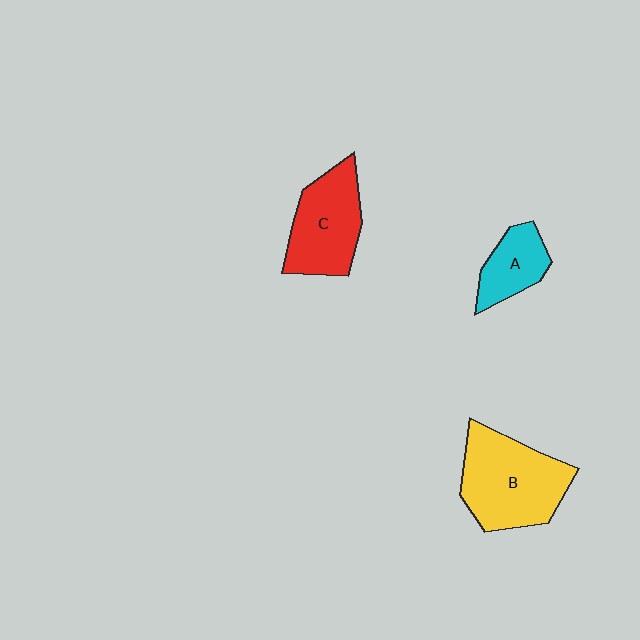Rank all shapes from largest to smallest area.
From largest to smallest: B (yellow), C (red), A (cyan).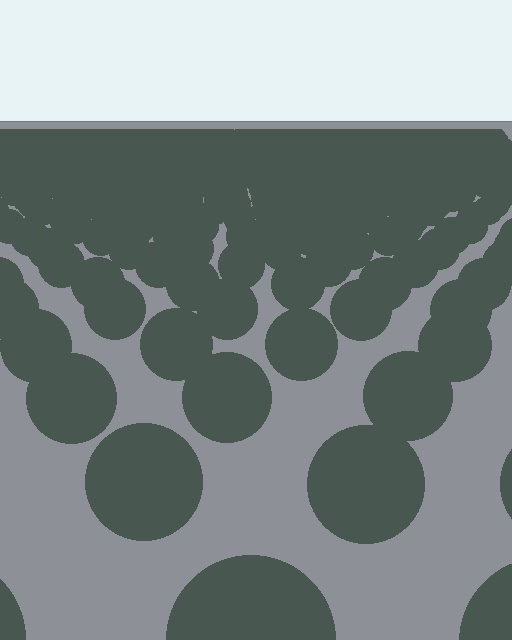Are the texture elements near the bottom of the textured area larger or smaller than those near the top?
Larger. Near the bottom, elements are closer to the viewer and appear at a bigger on-screen size.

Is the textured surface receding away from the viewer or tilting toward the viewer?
The surface is receding away from the viewer. Texture elements get smaller and denser toward the top.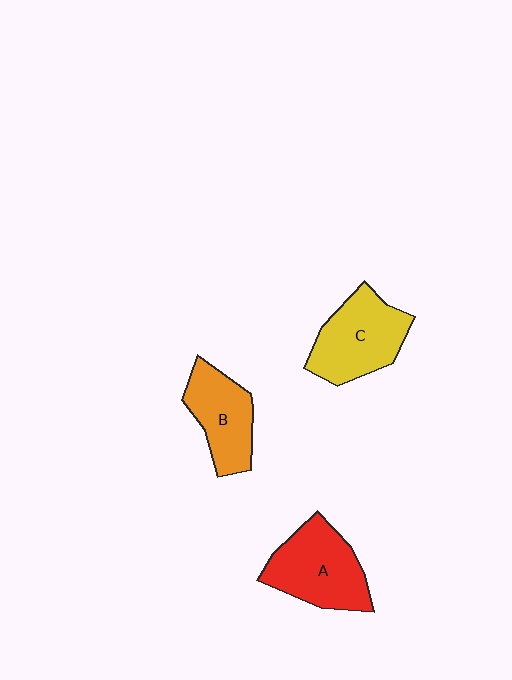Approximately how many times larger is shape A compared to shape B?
Approximately 1.3 times.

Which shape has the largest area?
Shape A (red).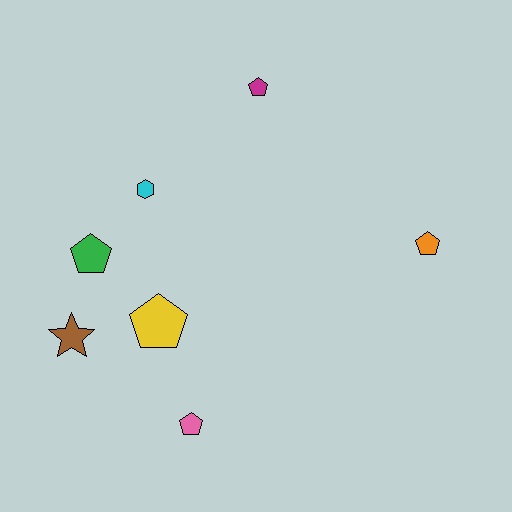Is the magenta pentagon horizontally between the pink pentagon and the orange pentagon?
Yes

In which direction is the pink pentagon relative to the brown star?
The pink pentagon is to the right of the brown star.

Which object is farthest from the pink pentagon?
The magenta pentagon is farthest from the pink pentagon.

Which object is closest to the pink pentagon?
The yellow pentagon is closest to the pink pentagon.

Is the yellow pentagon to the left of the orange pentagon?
Yes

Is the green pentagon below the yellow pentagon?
No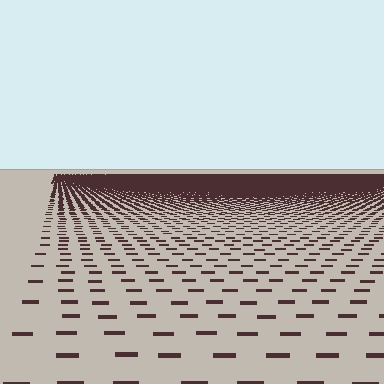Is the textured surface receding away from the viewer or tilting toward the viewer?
The surface is receding away from the viewer. Texture elements get smaller and denser toward the top.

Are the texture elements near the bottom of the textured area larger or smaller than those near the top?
Larger. Near the bottom, elements are closer to the viewer and appear at a bigger on-screen size.